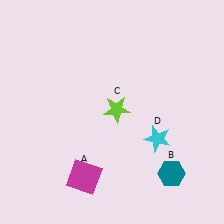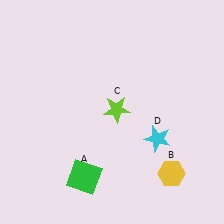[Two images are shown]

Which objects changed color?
A changed from magenta to green. B changed from teal to yellow.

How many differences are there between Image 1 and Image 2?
There are 2 differences between the two images.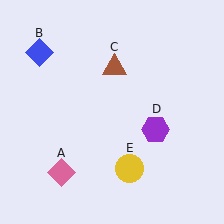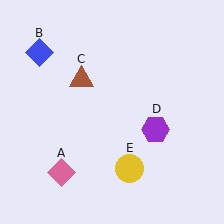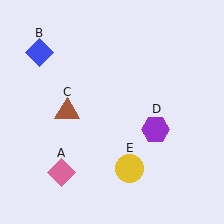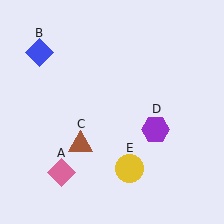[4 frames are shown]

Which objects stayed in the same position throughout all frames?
Pink diamond (object A) and blue diamond (object B) and purple hexagon (object D) and yellow circle (object E) remained stationary.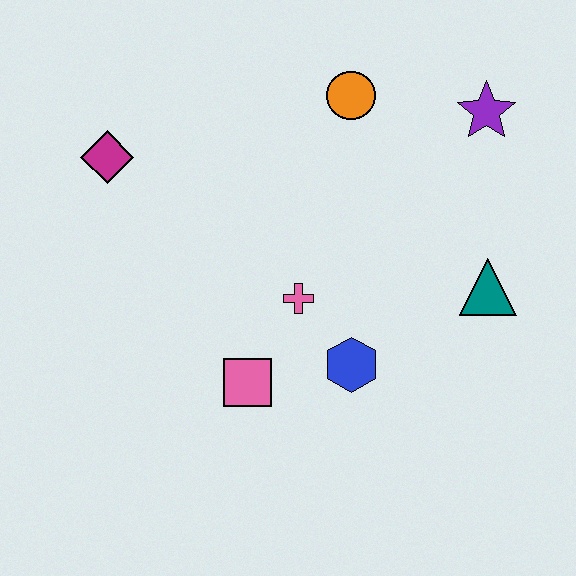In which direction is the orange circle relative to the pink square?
The orange circle is above the pink square.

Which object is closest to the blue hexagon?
The pink cross is closest to the blue hexagon.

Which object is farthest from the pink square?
The purple star is farthest from the pink square.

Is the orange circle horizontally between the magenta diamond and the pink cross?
No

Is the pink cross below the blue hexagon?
No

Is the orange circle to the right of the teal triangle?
No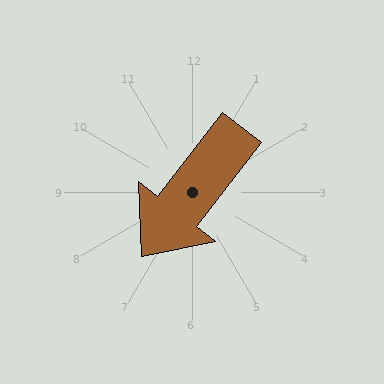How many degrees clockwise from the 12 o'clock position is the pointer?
Approximately 218 degrees.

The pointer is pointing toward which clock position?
Roughly 7 o'clock.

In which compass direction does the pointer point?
Southwest.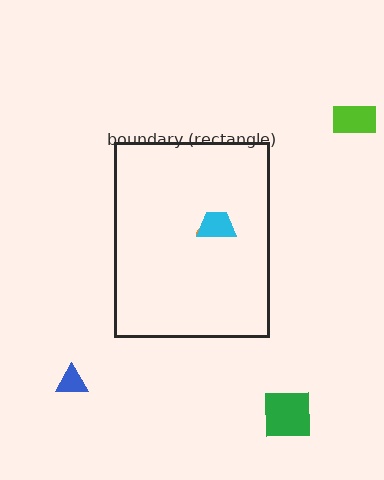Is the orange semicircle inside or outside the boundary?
Inside.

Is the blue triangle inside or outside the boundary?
Outside.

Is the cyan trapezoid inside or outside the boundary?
Inside.